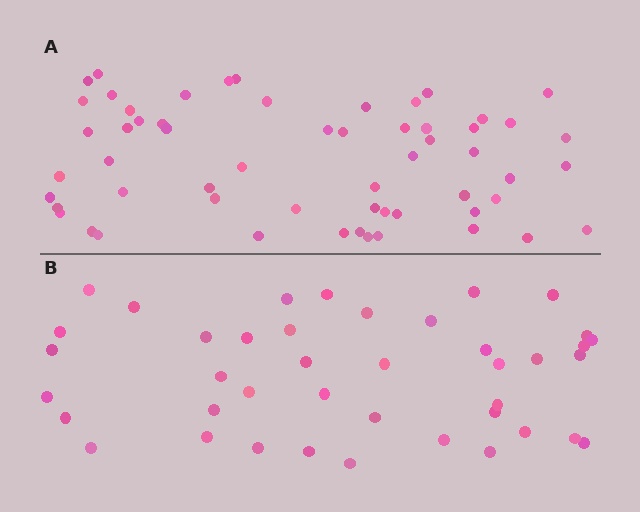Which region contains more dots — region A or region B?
Region A (the top region) has more dots.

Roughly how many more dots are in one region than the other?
Region A has approximately 15 more dots than region B.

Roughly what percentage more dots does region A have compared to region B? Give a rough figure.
About 40% more.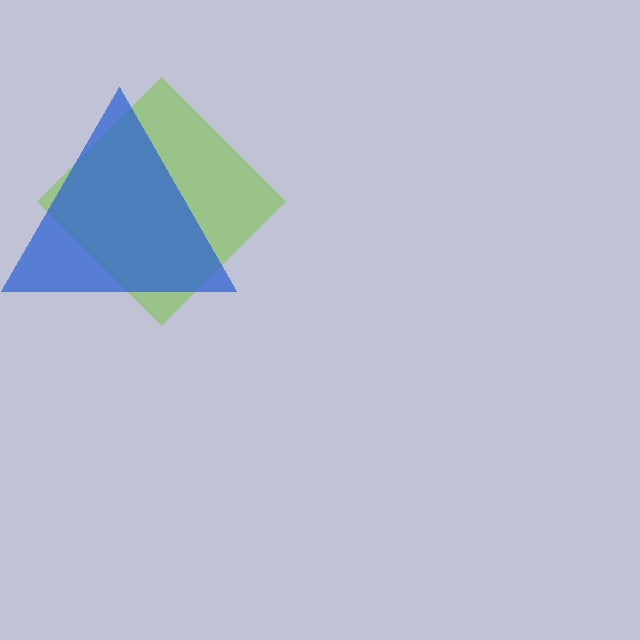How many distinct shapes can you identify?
There are 2 distinct shapes: a lime diamond, a blue triangle.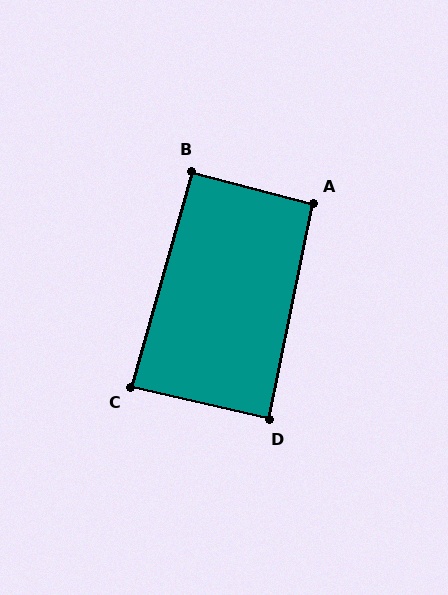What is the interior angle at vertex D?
Approximately 89 degrees (approximately right).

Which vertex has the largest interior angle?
A, at approximately 93 degrees.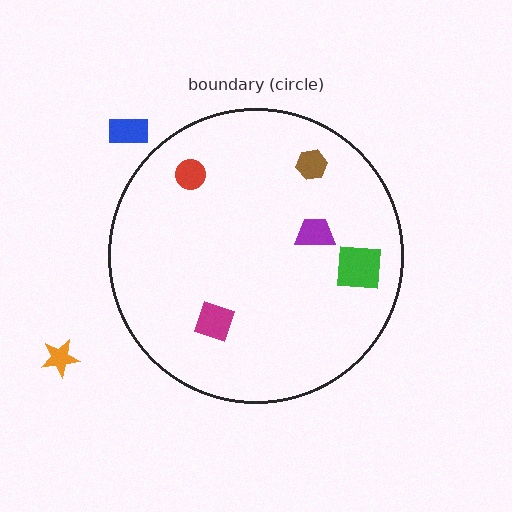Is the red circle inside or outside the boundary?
Inside.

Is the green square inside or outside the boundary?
Inside.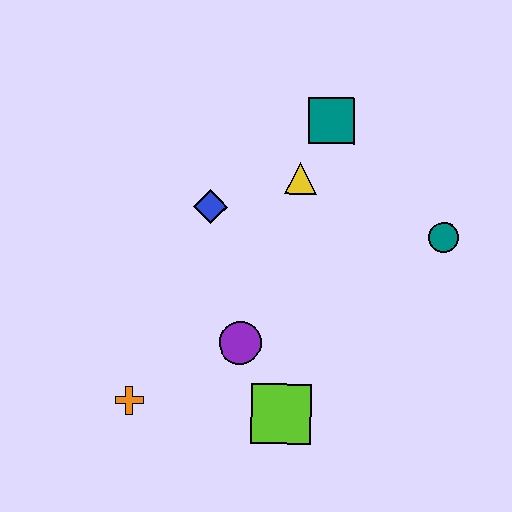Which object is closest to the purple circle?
The lime square is closest to the purple circle.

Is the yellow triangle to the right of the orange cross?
Yes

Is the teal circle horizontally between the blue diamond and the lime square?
No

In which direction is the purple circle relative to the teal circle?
The purple circle is to the left of the teal circle.